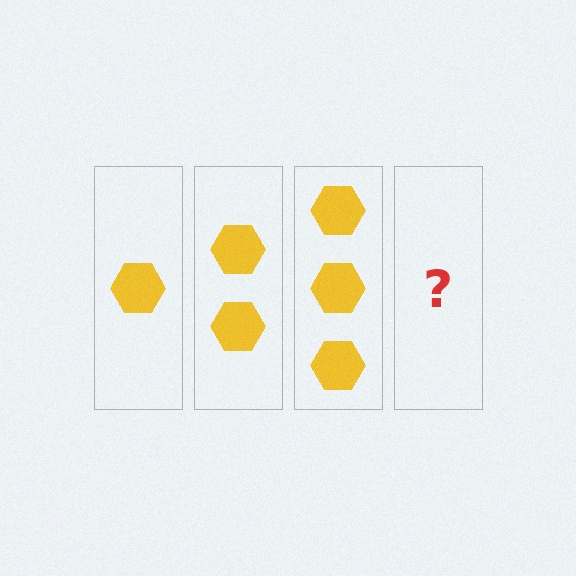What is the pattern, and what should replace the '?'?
The pattern is that each step adds one more hexagon. The '?' should be 4 hexagons.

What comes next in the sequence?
The next element should be 4 hexagons.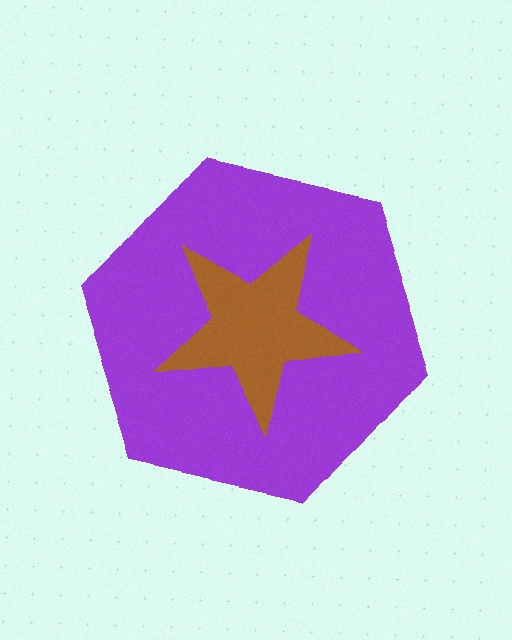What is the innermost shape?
The brown star.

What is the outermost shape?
The purple hexagon.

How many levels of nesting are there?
2.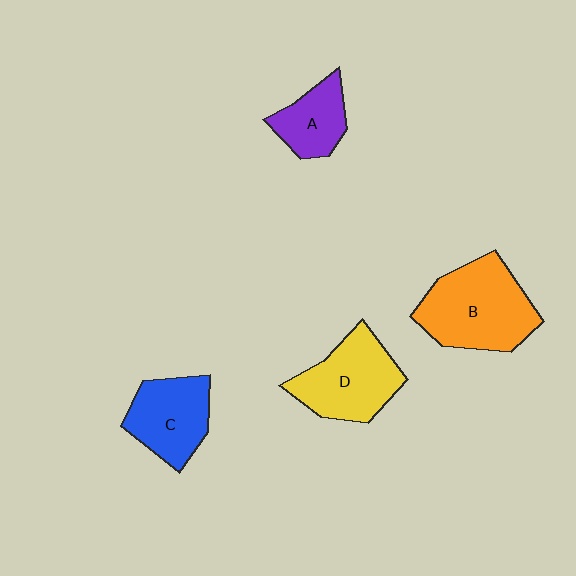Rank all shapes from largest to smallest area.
From largest to smallest: B (orange), D (yellow), C (blue), A (purple).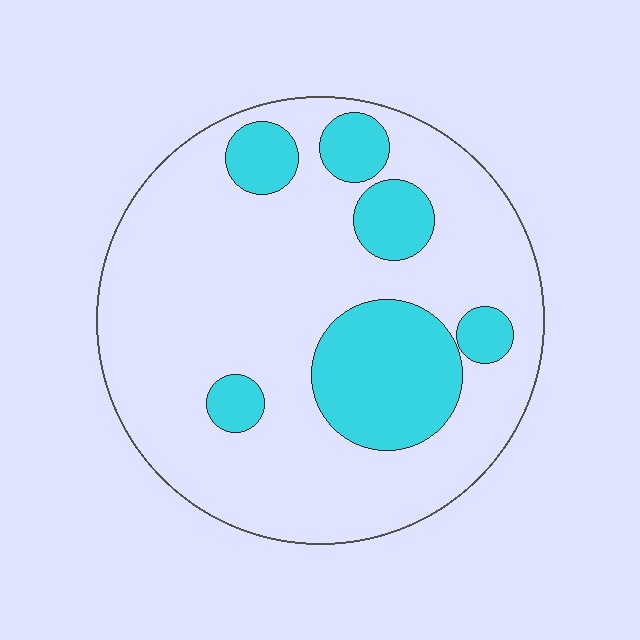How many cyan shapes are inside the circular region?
6.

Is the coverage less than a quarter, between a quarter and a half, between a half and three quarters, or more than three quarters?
Less than a quarter.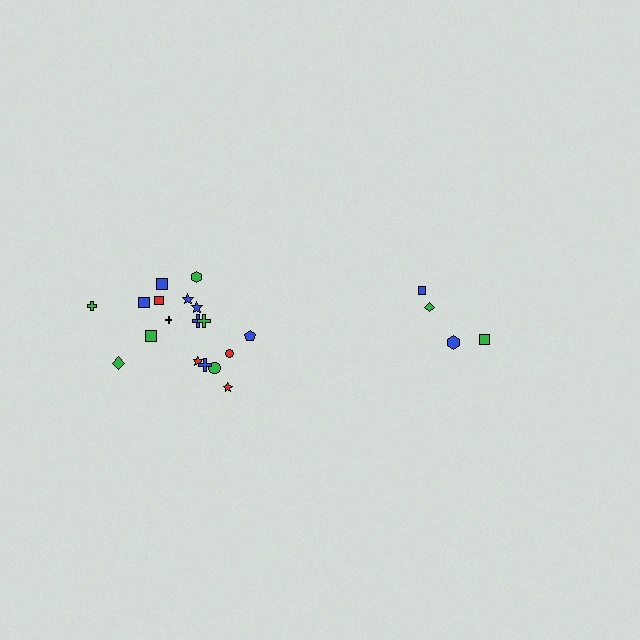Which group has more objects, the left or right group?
The left group.